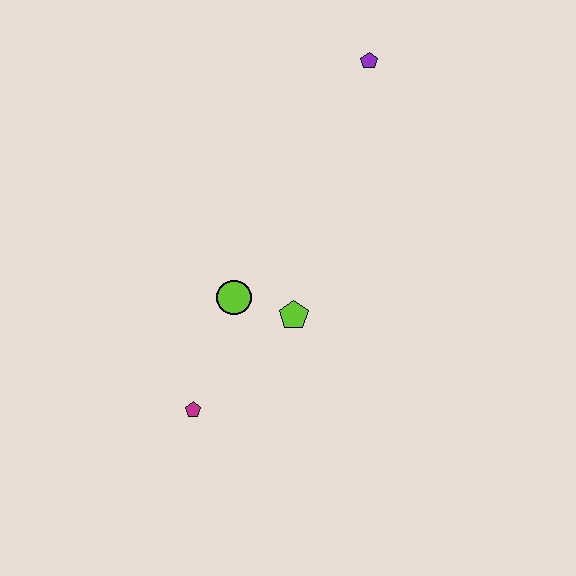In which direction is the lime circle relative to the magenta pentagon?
The lime circle is above the magenta pentagon.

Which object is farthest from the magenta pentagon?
The purple pentagon is farthest from the magenta pentagon.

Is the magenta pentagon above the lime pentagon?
No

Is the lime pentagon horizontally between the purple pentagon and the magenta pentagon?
Yes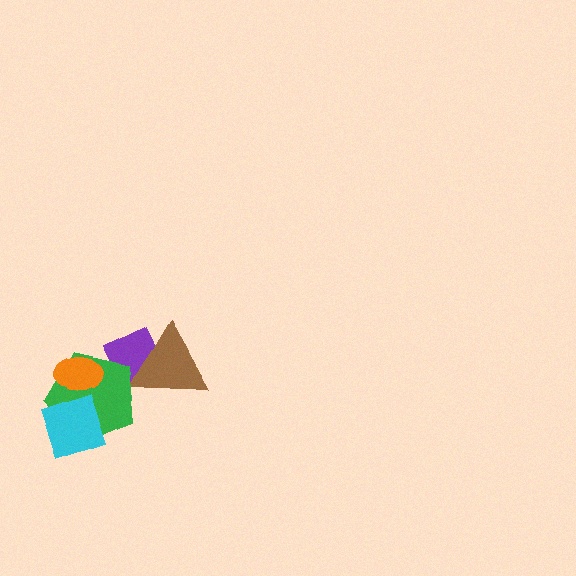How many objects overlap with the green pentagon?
4 objects overlap with the green pentagon.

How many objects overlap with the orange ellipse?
2 objects overlap with the orange ellipse.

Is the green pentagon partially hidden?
Yes, it is partially covered by another shape.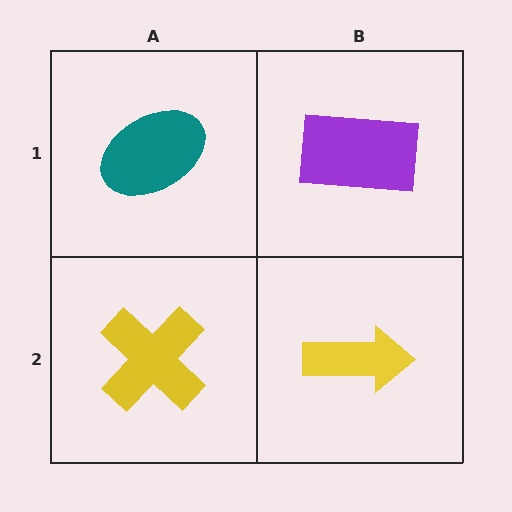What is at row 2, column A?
A yellow cross.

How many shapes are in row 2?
2 shapes.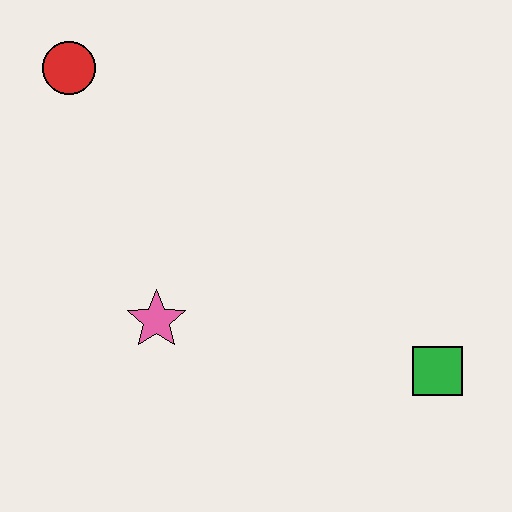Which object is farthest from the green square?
The red circle is farthest from the green square.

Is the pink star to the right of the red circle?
Yes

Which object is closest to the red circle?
The pink star is closest to the red circle.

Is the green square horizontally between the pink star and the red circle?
No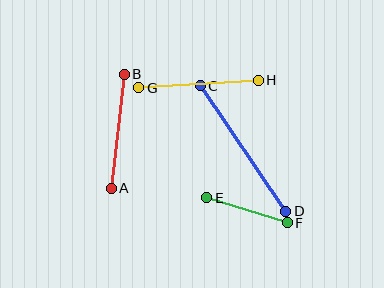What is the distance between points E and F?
The distance is approximately 84 pixels.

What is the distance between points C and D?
The distance is approximately 152 pixels.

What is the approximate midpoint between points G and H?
The midpoint is at approximately (198, 84) pixels.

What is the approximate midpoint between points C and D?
The midpoint is at approximately (243, 148) pixels.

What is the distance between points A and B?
The distance is approximately 115 pixels.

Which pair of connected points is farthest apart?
Points C and D are farthest apart.